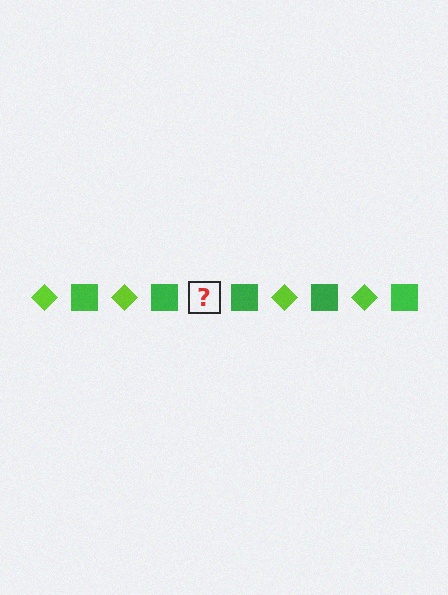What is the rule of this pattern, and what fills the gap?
The rule is that the pattern alternates between lime diamond and green square. The gap should be filled with a lime diamond.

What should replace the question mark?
The question mark should be replaced with a lime diamond.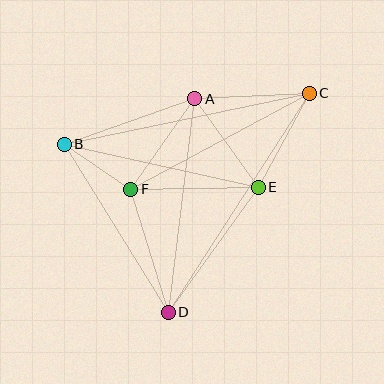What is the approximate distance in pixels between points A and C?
The distance between A and C is approximately 115 pixels.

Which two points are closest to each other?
Points B and F are closest to each other.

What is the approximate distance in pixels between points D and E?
The distance between D and E is approximately 154 pixels.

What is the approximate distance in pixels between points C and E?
The distance between C and E is approximately 107 pixels.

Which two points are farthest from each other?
Points C and D are farthest from each other.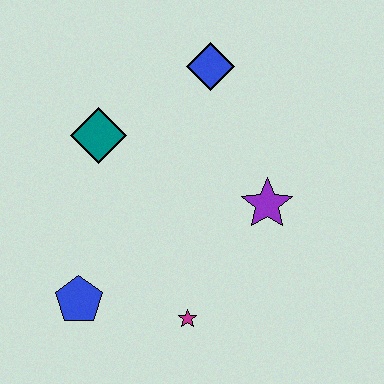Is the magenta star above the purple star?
No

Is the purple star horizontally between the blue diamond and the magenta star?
No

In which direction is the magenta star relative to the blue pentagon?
The magenta star is to the right of the blue pentagon.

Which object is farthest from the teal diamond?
The magenta star is farthest from the teal diamond.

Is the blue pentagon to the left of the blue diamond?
Yes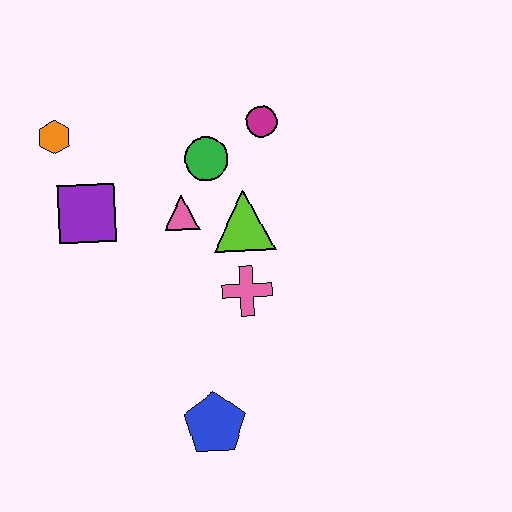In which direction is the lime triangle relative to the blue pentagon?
The lime triangle is above the blue pentagon.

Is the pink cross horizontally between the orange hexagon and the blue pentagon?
No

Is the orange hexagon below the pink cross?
No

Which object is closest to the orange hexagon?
The purple square is closest to the orange hexagon.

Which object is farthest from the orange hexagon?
The blue pentagon is farthest from the orange hexagon.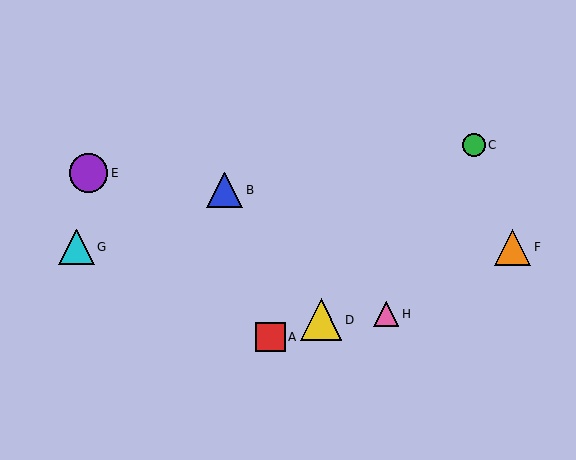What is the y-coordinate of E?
Object E is at y≈173.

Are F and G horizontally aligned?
Yes, both are at y≈247.